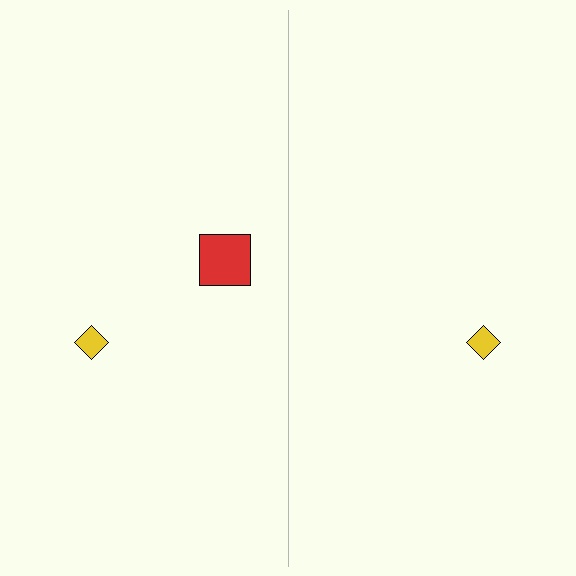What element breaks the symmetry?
A red square is missing from the right side.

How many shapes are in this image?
There are 3 shapes in this image.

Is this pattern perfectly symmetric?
No, the pattern is not perfectly symmetric. A red square is missing from the right side.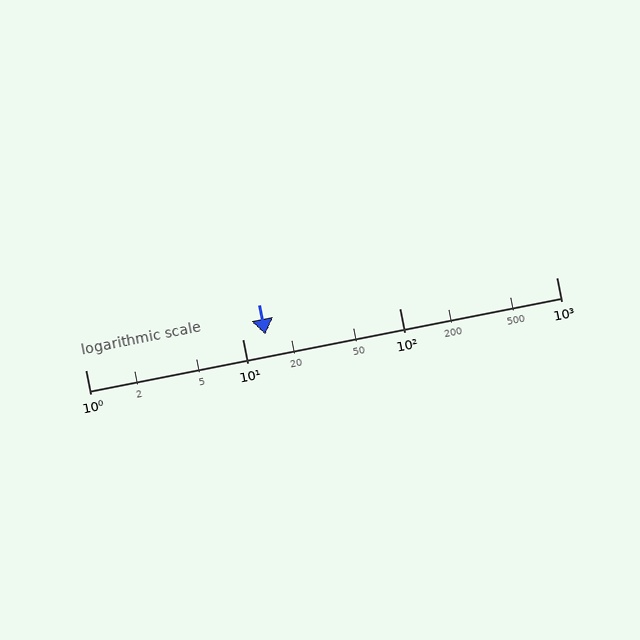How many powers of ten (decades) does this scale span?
The scale spans 3 decades, from 1 to 1000.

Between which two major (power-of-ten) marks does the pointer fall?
The pointer is between 10 and 100.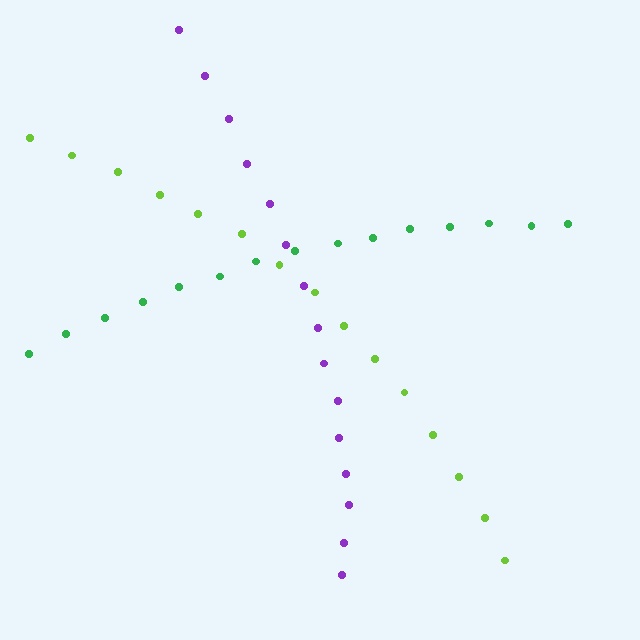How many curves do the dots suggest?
There are 3 distinct paths.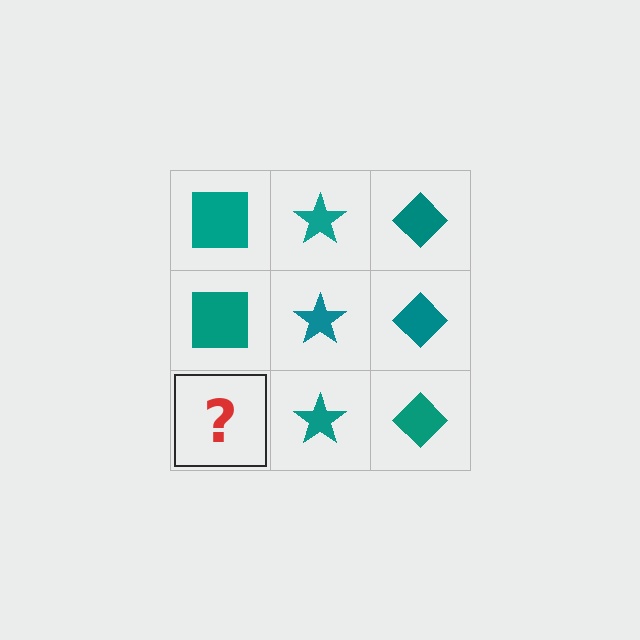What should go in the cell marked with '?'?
The missing cell should contain a teal square.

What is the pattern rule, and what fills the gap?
The rule is that each column has a consistent shape. The gap should be filled with a teal square.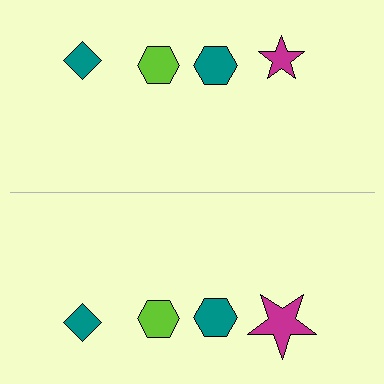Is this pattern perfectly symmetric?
No, the pattern is not perfectly symmetric. The magenta star on the bottom side has a different size than its mirror counterpart.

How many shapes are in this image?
There are 8 shapes in this image.